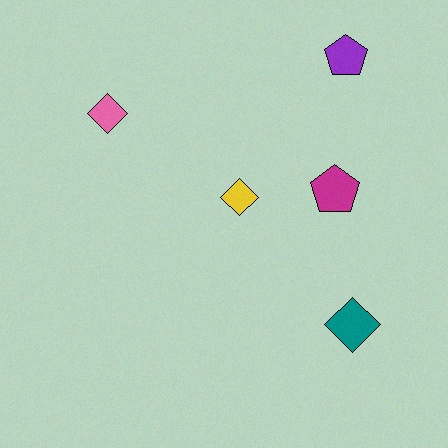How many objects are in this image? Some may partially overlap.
There are 5 objects.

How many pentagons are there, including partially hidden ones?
There are 2 pentagons.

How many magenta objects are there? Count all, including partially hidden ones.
There is 1 magenta object.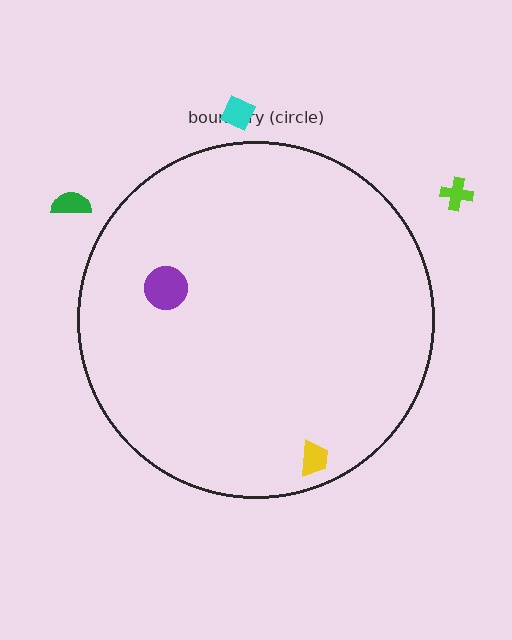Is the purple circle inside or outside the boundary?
Inside.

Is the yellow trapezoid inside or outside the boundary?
Inside.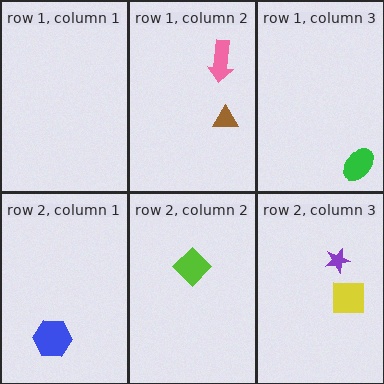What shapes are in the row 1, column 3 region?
The green ellipse.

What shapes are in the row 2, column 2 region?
The lime diamond.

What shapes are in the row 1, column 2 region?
The brown triangle, the pink arrow.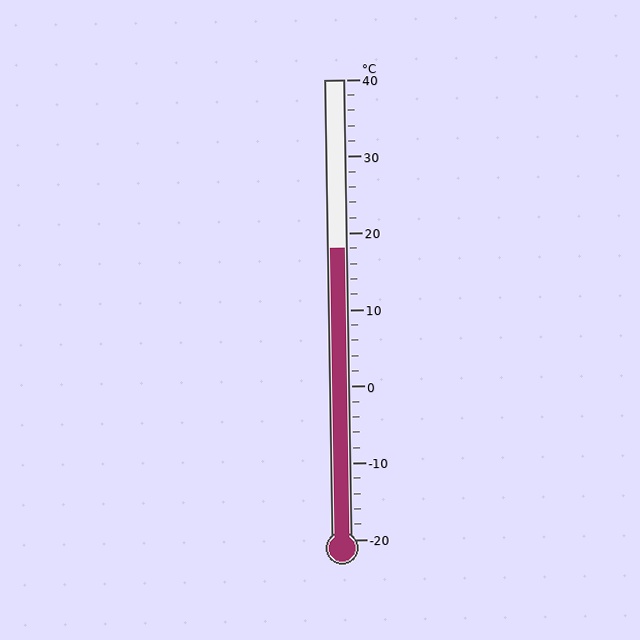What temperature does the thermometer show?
The thermometer shows approximately 18°C.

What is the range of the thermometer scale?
The thermometer scale ranges from -20°C to 40°C.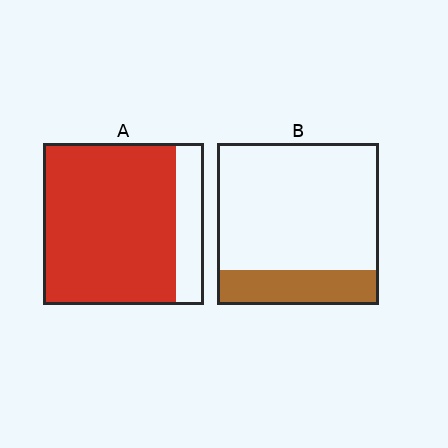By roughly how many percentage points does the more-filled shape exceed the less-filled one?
By roughly 60 percentage points (A over B).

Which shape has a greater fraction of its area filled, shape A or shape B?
Shape A.